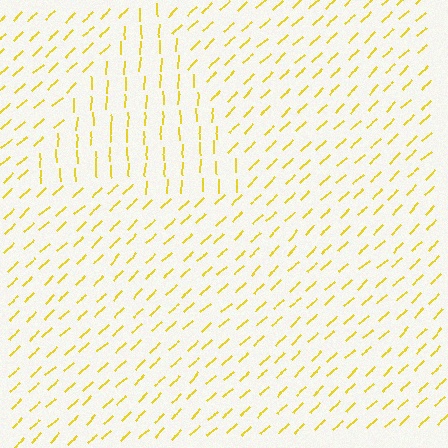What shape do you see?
I see a triangle.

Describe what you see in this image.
The image is filled with small yellow line segments. A triangle region in the image has lines oriented differently from the surrounding lines, creating a visible texture boundary.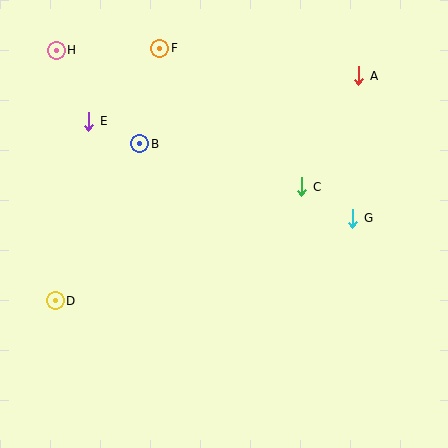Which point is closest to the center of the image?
Point C at (302, 187) is closest to the center.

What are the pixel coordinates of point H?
Point H is at (56, 50).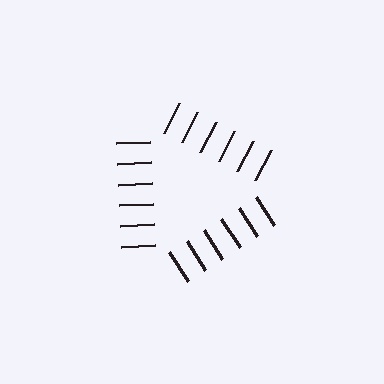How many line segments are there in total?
18 — 6 along each of the 3 edges.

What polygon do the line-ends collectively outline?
An illusory triangle — the line segments terminate on its edges but no continuous stroke is drawn.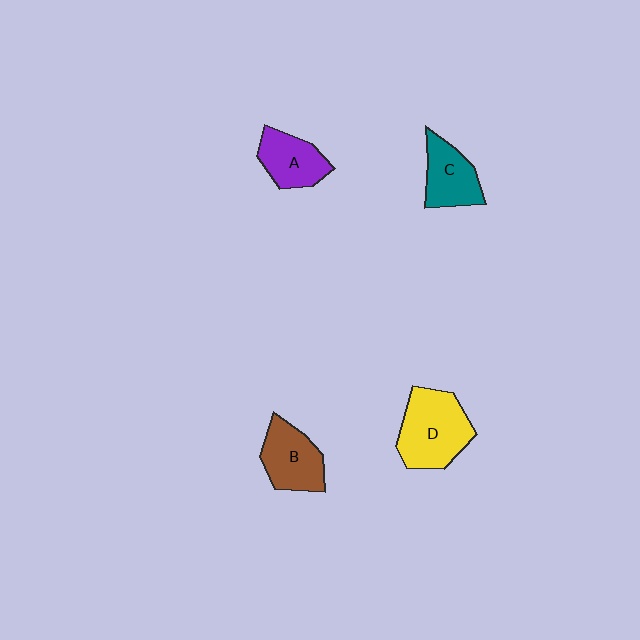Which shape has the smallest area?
Shape A (purple).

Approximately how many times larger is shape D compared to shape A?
Approximately 1.5 times.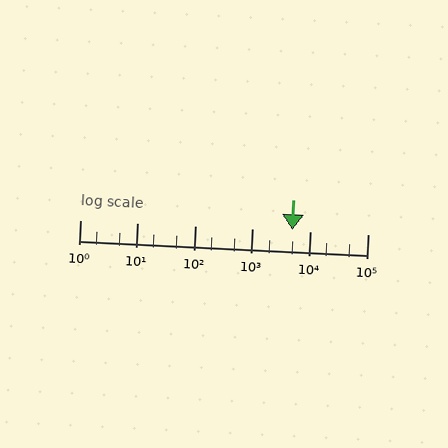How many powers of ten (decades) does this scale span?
The scale spans 5 decades, from 1 to 100000.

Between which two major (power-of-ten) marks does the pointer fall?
The pointer is between 1000 and 10000.